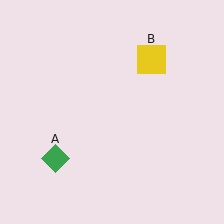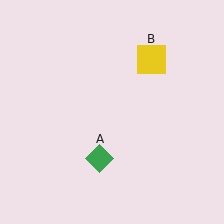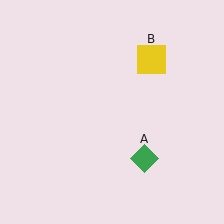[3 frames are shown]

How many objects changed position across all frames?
1 object changed position: green diamond (object A).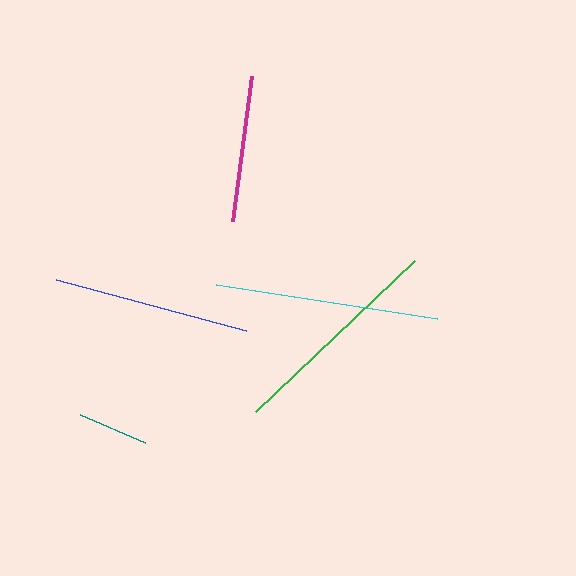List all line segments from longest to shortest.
From longest to shortest: cyan, green, blue, magenta, teal.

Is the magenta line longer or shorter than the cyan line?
The cyan line is longer than the magenta line.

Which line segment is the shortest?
The teal line is the shortest at approximately 70 pixels.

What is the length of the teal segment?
The teal segment is approximately 70 pixels long.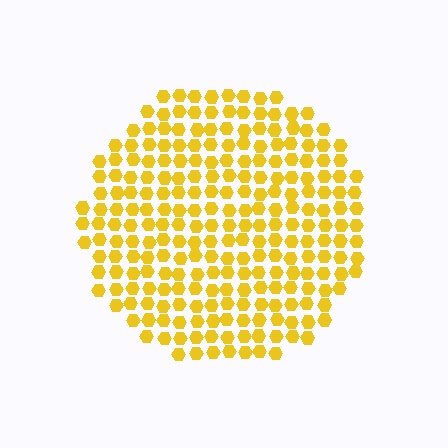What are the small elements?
The small elements are hexagons.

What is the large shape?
The large shape is a circle.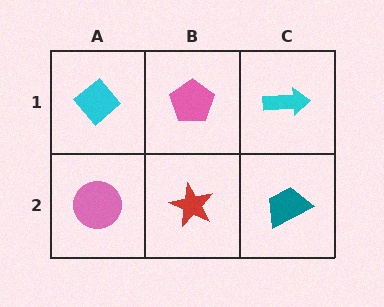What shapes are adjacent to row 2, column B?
A pink pentagon (row 1, column B), a pink circle (row 2, column A), a teal trapezoid (row 2, column C).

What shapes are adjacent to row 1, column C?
A teal trapezoid (row 2, column C), a pink pentagon (row 1, column B).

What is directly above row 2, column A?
A cyan diamond.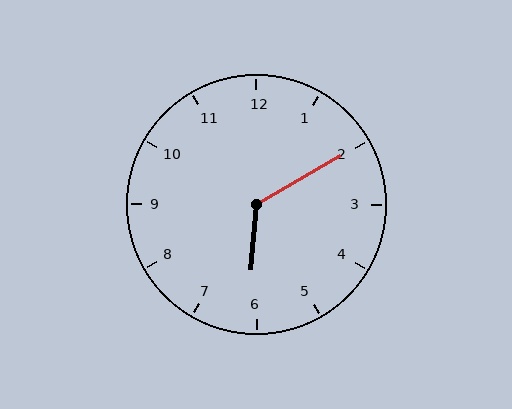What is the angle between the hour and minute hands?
Approximately 125 degrees.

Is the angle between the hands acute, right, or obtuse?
It is obtuse.